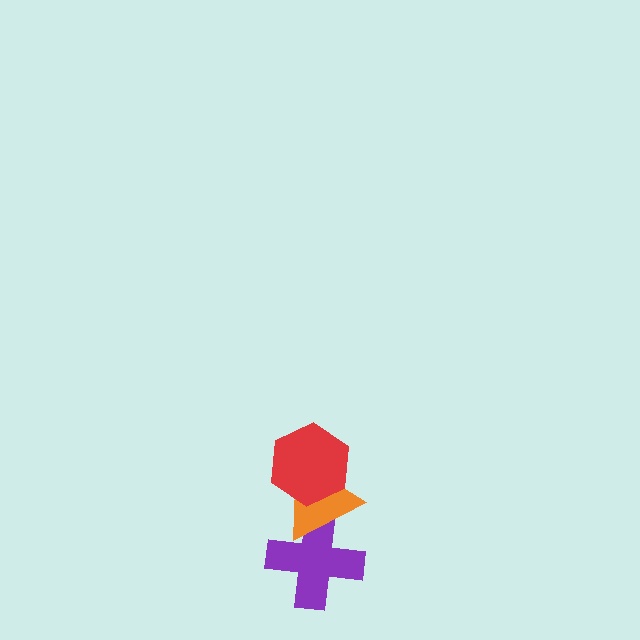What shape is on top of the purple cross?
The orange triangle is on top of the purple cross.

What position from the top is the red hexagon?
The red hexagon is 1st from the top.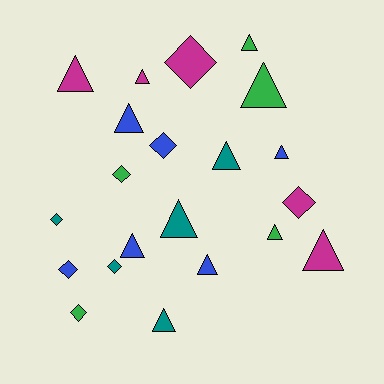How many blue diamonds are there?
There are 2 blue diamonds.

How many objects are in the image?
There are 21 objects.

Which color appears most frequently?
Blue, with 6 objects.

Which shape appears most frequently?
Triangle, with 13 objects.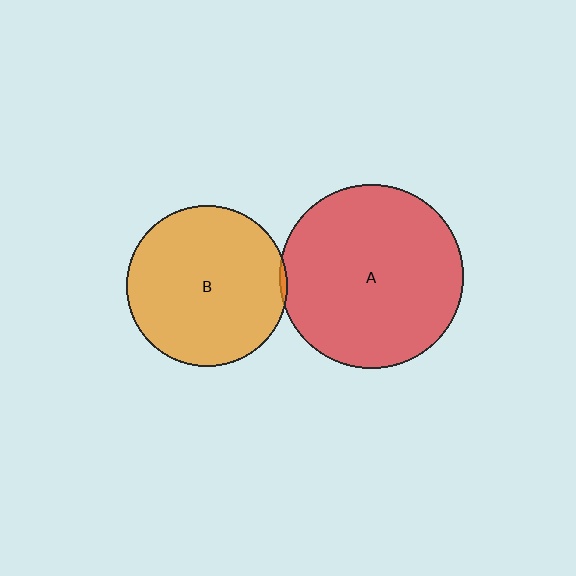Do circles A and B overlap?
Yes.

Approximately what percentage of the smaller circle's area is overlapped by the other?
Approximately 5%.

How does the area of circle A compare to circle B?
Approximately 1.3 times.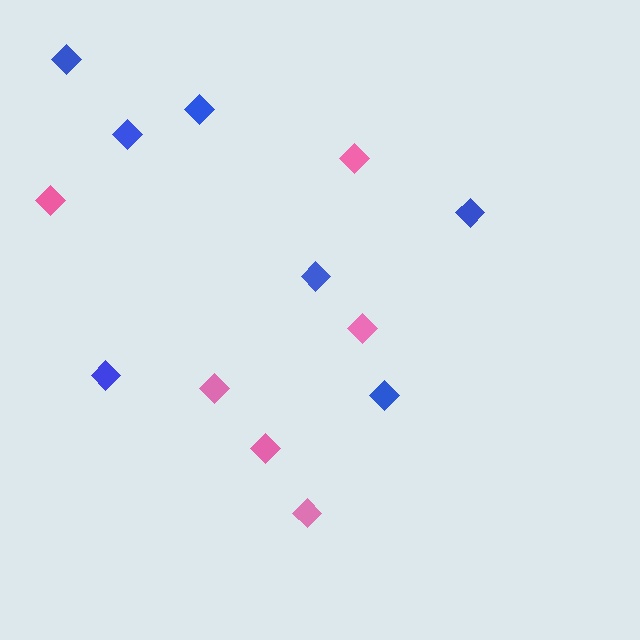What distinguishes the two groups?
There are 2 groups: one group of pink diamonds (6) and one group of blue diamonds (7).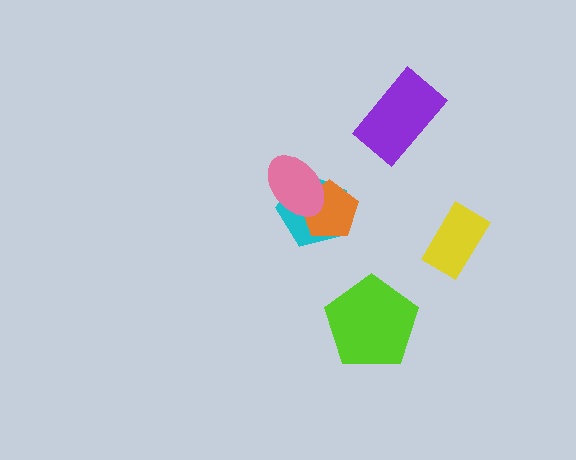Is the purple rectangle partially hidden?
No, no other shape covers it.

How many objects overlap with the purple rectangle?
0 objects overlap with the purple rectangle.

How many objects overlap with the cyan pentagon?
2 objects overlap with the cyan pentagon.